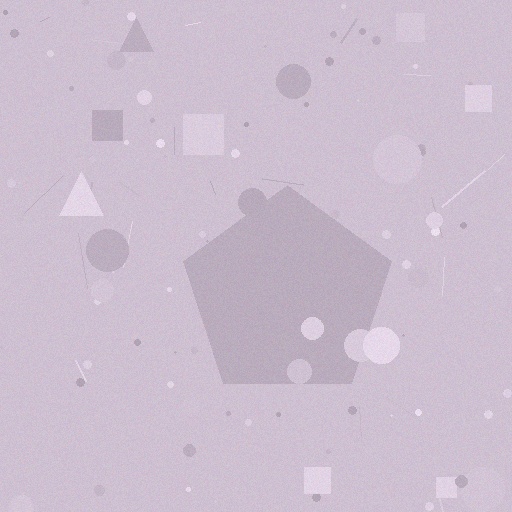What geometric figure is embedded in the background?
A pentagon is embedded in the background.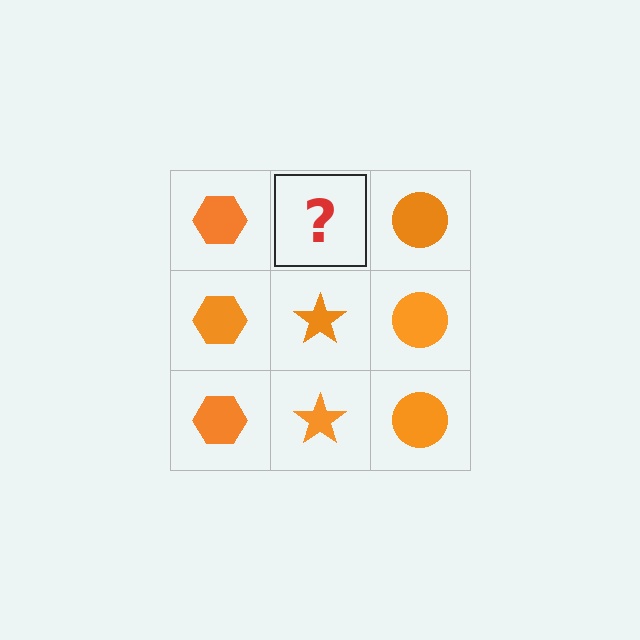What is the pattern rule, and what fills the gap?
The rule is that each column has a consistent shape. The gap should be filled with an orange star.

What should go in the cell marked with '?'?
The missing cell should contain an orange star.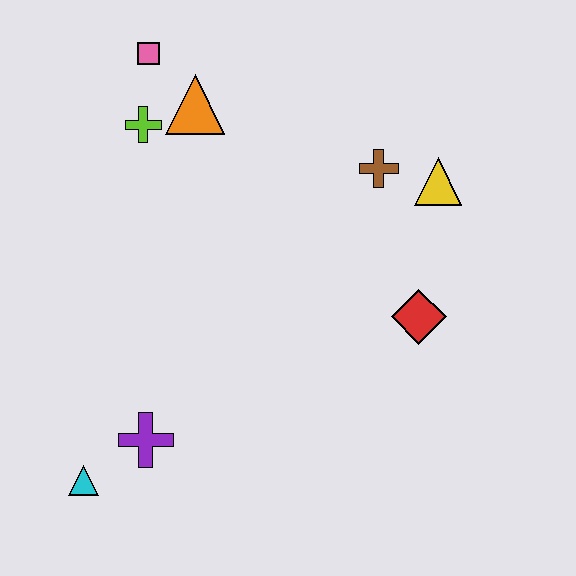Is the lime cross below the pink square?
Yes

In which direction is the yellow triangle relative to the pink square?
The yellow triangle is to the right of the pink square.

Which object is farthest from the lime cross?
The cyan triangle is farthest from the lime cross.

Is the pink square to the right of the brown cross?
No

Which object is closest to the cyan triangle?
The purple cross is closest to the cyan triangle.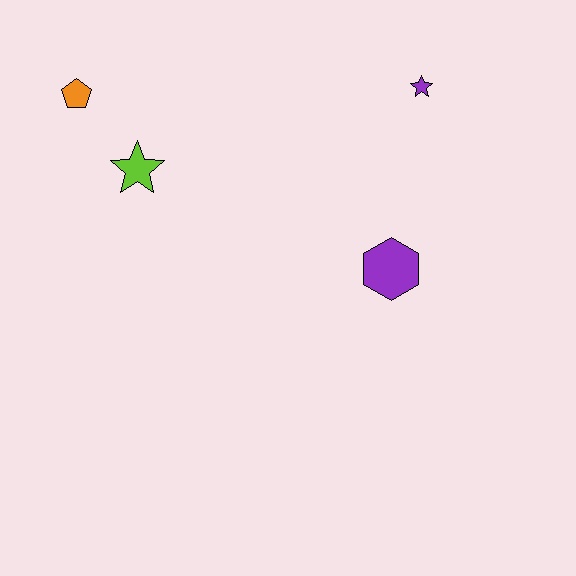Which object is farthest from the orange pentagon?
The purple hexagon is farthest from the orange pentagon.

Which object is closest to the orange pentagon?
The lime star is closest to the orange pentagon.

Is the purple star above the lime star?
Yes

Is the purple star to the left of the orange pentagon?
No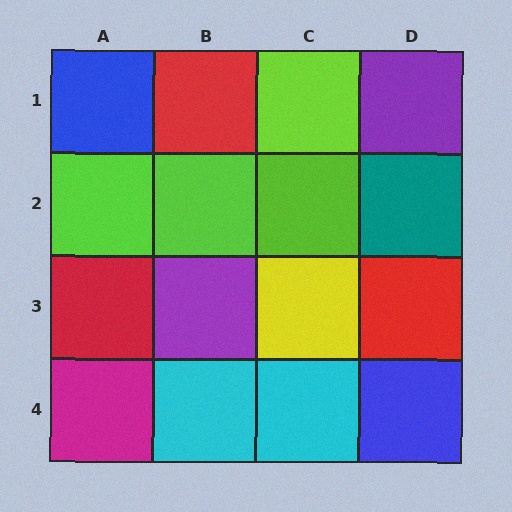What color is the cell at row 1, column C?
Lime.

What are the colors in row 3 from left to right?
Red, purple, yellow, red.